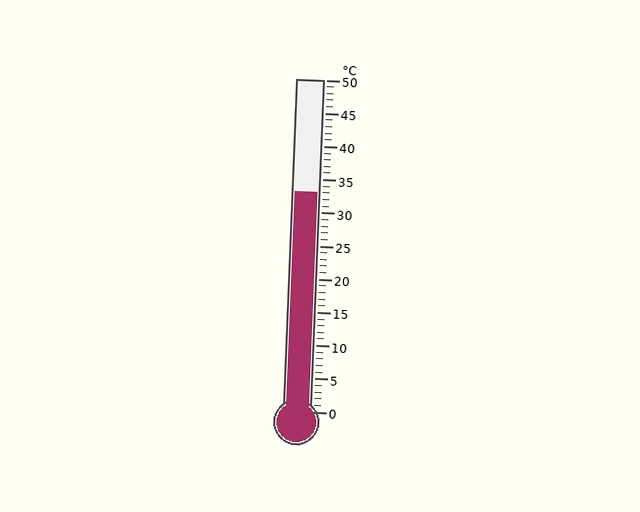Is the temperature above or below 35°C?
The temperature is below 35°C.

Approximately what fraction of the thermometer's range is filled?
The thermometer is filled to approximately 65% of its range.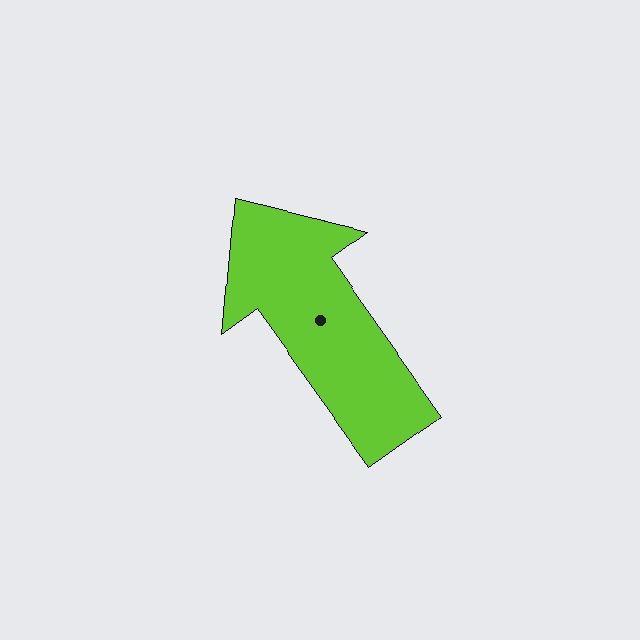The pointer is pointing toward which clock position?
Roughly 11 o'clock.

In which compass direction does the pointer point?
Northwest.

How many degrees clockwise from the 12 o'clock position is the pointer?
Approximately 324 degrees.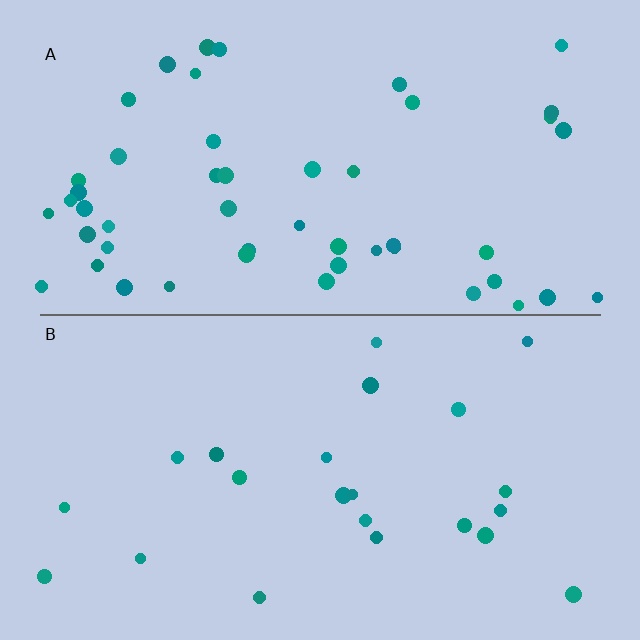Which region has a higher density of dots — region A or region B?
A (the top).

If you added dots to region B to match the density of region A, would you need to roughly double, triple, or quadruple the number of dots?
Approximately double.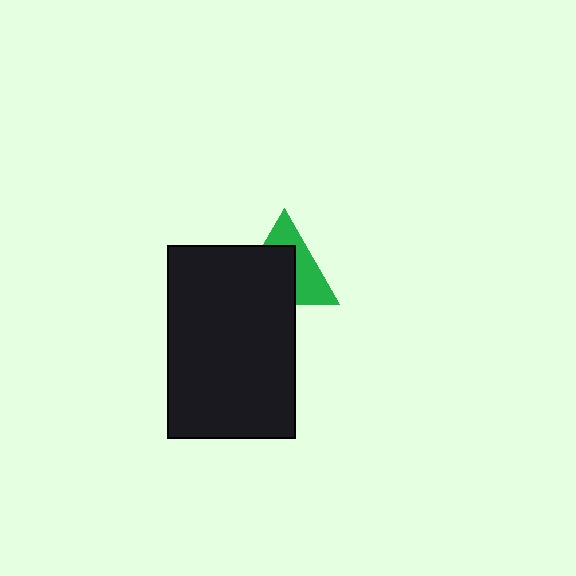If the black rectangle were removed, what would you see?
You would see the complete green triangle.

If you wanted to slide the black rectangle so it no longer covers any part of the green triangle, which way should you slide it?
Slide it toward the lower-left — that is the most direct way to separate the two shapes.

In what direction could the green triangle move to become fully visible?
The green triangle could move toward the upper-right. That would shift it out from behind the black rectangle entirely.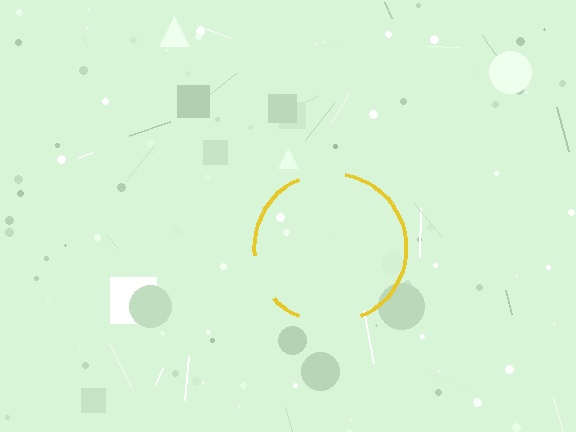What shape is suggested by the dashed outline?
The dashed outline suggests a circle.